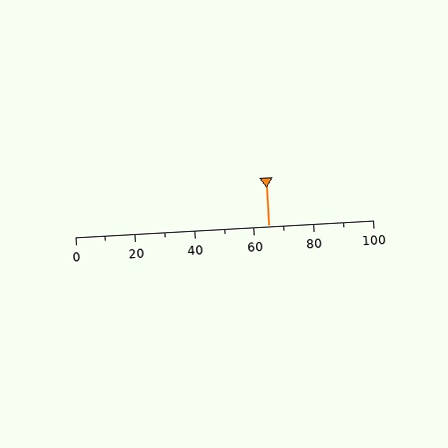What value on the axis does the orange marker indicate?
The marker indicates approximately 65.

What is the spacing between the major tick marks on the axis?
The major ticks are spaced 20 apart.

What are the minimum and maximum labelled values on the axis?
The axis runs from 0 to 100.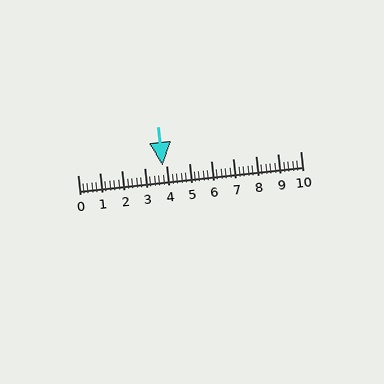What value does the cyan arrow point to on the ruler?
The cyan arrow points to approximately 3.8.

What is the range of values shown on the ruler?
The ruler shows values from 0 to 10.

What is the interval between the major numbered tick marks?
The major tick marks are spaced 1 units apart.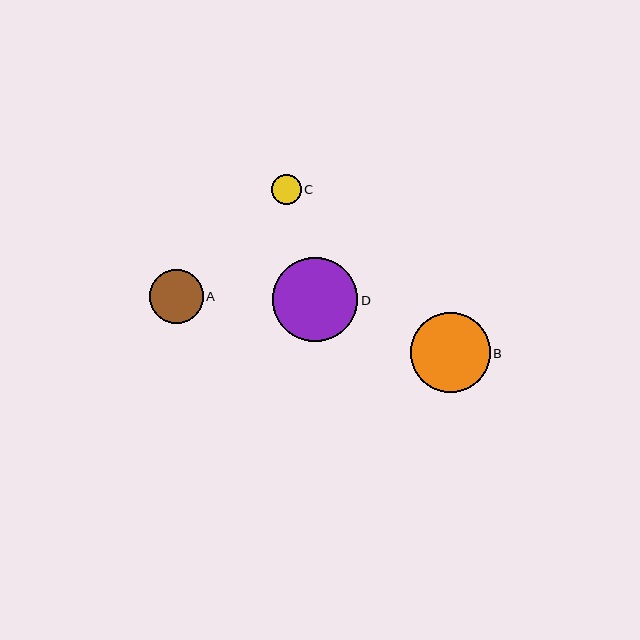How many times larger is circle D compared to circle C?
Circle D is approximately 2.9 times the size of circle C.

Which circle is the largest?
Circle D is the largest with a size of approximately 85 pixels.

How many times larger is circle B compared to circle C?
Circle B is approximately 2.7 times the size of circle C.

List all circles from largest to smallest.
From largest to smallest: D, B, A, C.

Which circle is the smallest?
Circle C is the smallest with a size of approximately 30 pixels.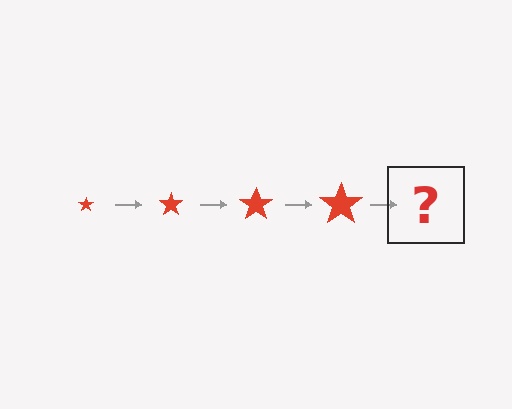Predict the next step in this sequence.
The next step is a red star, larger than the previous one.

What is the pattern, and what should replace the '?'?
The pattern is that the star gets progressively larger each step. The '?' should be a red star, larger than the previous one.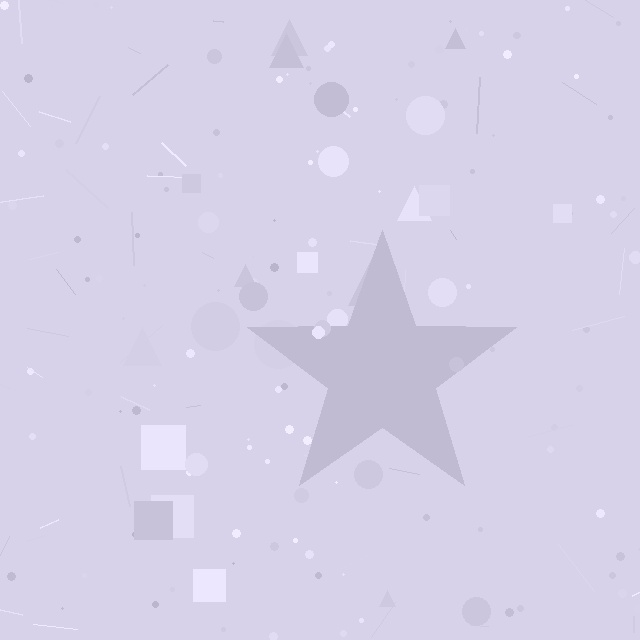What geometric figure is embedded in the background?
A star is embedded in the background.